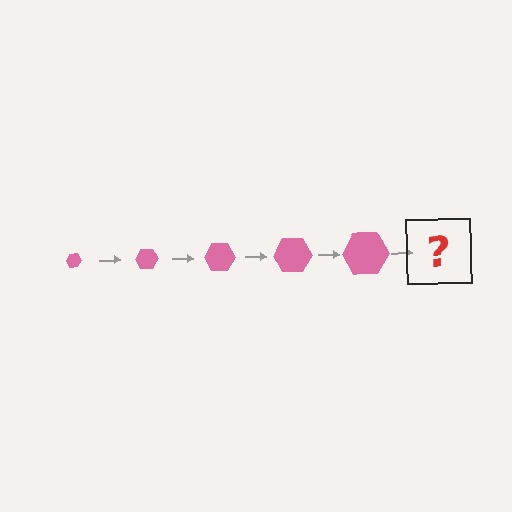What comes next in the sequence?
The next element should be a pink hexagon, larger than the previous one.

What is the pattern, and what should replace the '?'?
The pattern is that the hexagon gets progressively larger each step. The '?' should be a pink hexagon, larger than the previous one.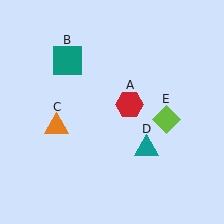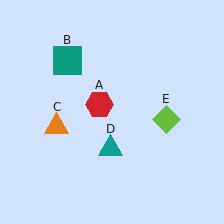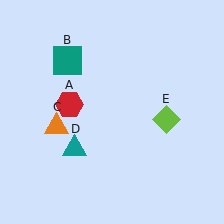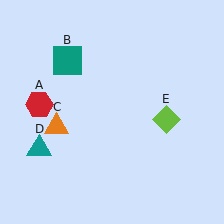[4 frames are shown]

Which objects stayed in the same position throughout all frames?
Teal square (object B) and orange triangle (object C) and lime diamond (object E) remained stationary.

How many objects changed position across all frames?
2 objects changed position: red hexagon (object A), teal triangle (object D).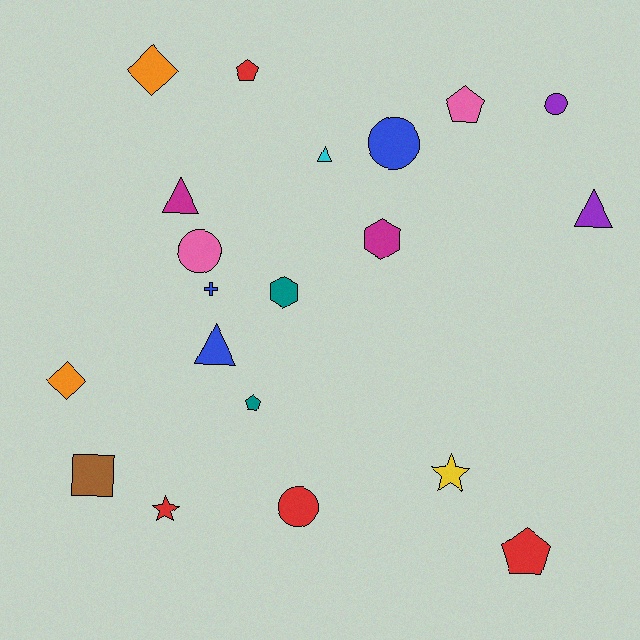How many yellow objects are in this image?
There is 1 yellow object.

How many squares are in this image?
There is 1 square.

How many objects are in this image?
There are 20 objects.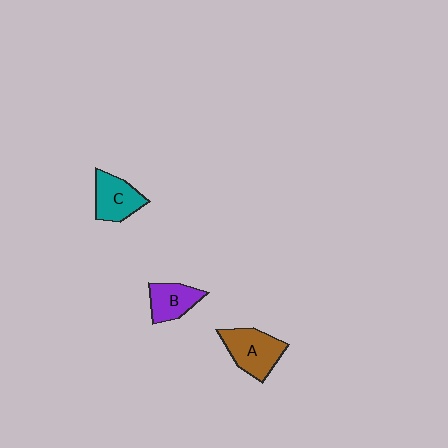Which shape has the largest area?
Shape A (brown).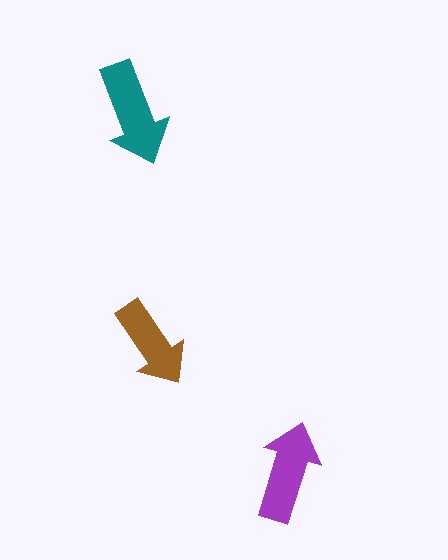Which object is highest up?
The teal arrow is topmost.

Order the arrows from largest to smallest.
the teal one, the purple one, the brown one.